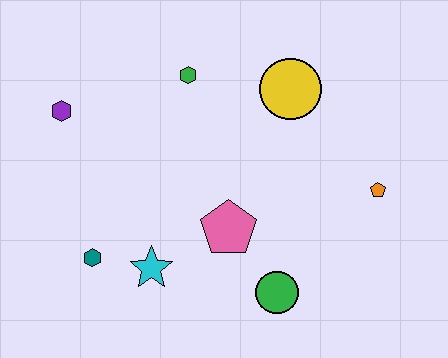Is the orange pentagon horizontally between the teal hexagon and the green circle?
No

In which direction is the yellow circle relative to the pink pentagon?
The yellow circle is above the pink pentagon.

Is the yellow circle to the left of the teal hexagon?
No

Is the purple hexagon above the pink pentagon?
Yes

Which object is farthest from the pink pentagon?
The purple hexagon is farthest from the pink pentagon.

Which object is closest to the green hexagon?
The yellow circle is closest to the green hexagon.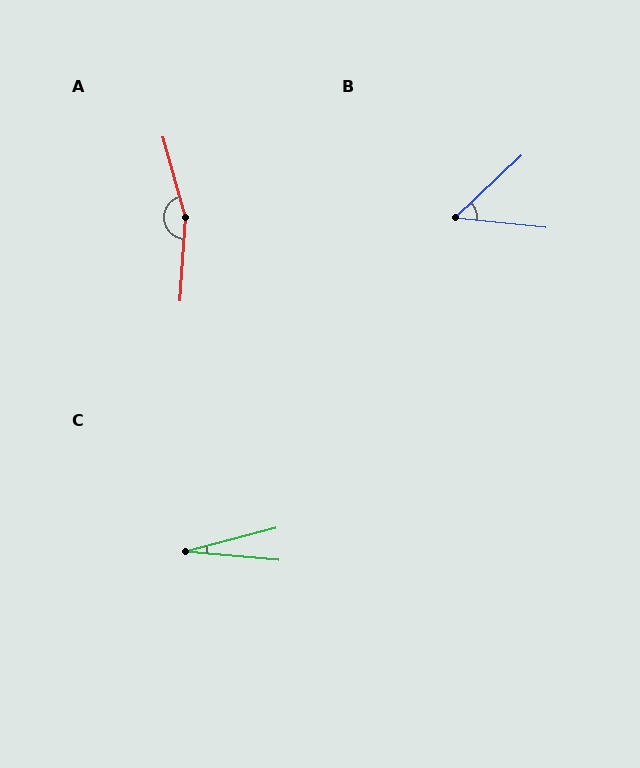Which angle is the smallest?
C, at approximately 20 degrees.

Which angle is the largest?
A, at approximately 160 degrees.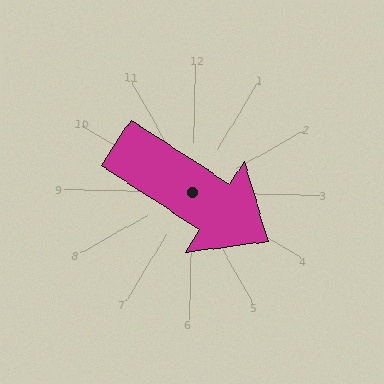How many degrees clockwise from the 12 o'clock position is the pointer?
Approximately 122 degrees.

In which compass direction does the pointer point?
Southeast.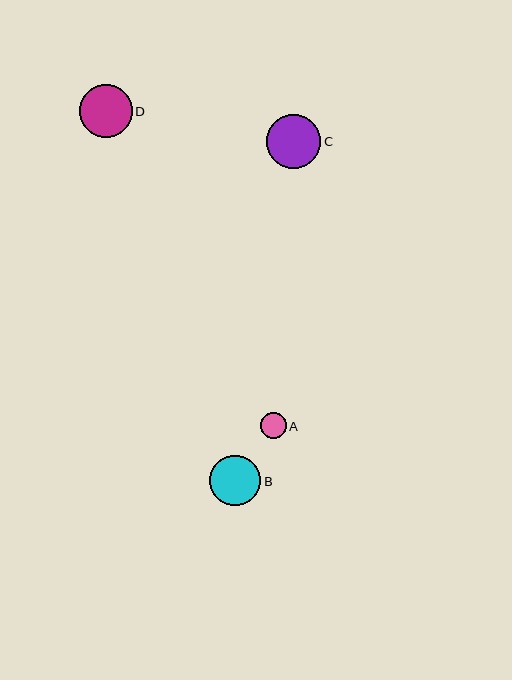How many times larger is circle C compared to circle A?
Circle C is approximately 2.1 times the size of circle A.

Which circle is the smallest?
Circle A is the smallest with a size of approximately 26 pixels.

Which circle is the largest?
Circle C is the largest with a size of approximately 54 pixels.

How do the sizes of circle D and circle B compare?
Circle D and circle B are approximately the same size.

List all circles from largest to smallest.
From largest to smallest: C, D, B, A.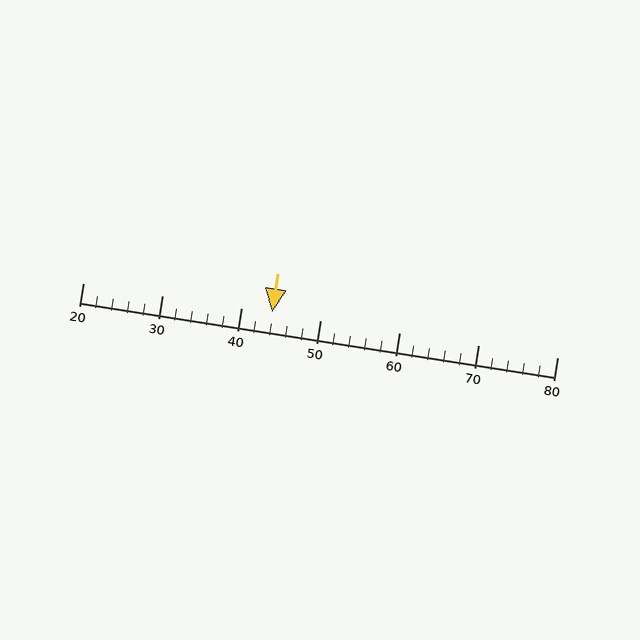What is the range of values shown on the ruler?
The ruler shows values from 20 to 80.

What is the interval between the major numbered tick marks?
The major tick marks are spaced 10 units apart.